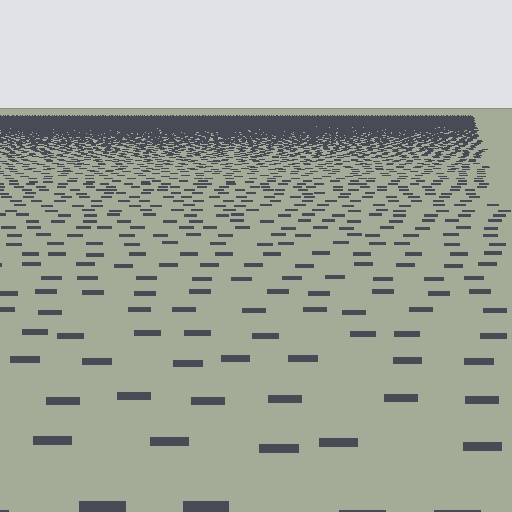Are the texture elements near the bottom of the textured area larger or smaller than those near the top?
Larger. Near the bottom, elements are closer to the viewer and appear at a bigger on-screen size.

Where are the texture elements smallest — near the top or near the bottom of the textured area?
Near the top.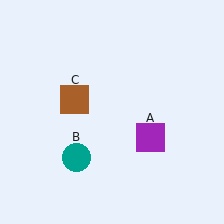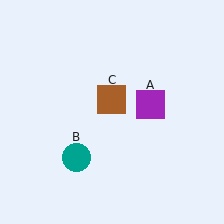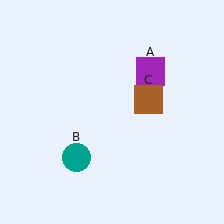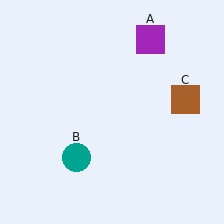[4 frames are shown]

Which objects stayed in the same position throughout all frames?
Teal circle (object B) remained stationary.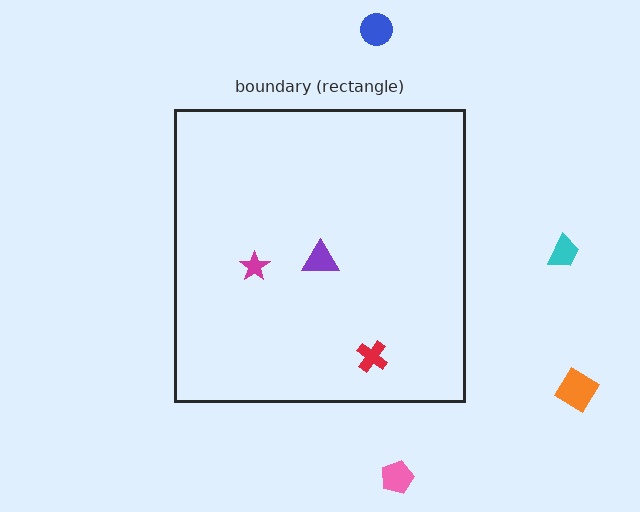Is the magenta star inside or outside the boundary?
Inside.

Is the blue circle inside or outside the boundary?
Outside.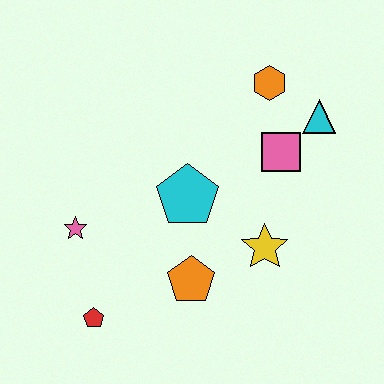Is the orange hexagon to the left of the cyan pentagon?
No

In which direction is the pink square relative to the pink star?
The pink square is to the right of the pink star.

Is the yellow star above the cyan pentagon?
No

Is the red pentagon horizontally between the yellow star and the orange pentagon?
No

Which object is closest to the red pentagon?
The pink star is closest to the red pentagon.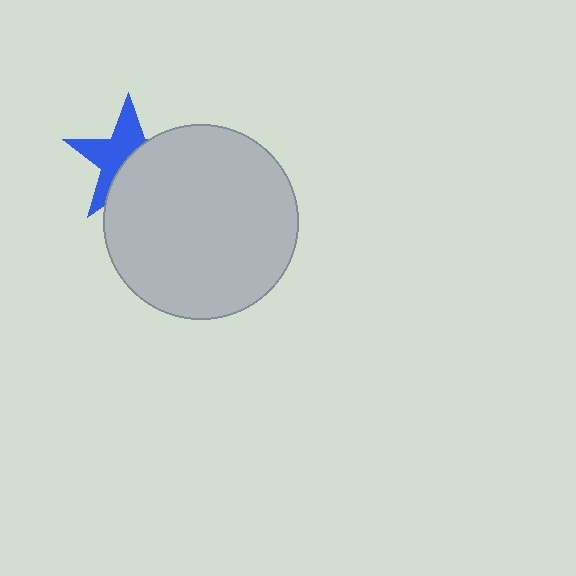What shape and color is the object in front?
The object in front is a light gray circle.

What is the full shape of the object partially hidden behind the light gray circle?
The partially hidden object is a blue star.